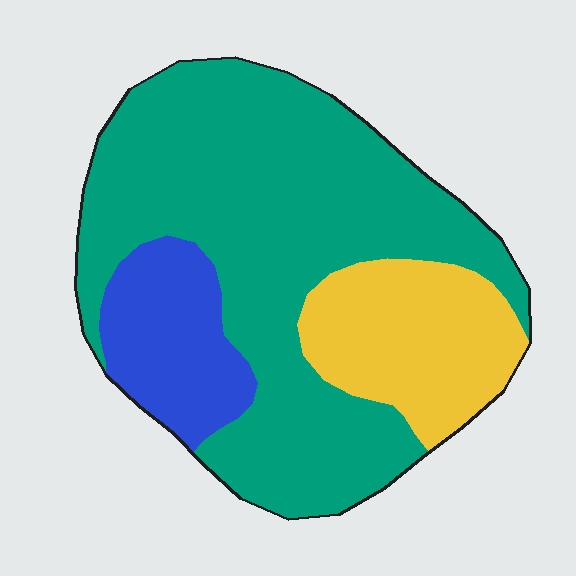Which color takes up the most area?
Teal, at roughly 65%.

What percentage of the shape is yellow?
Yellow takes up about one fifth (1/5) of the shape.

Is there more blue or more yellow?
Yellow.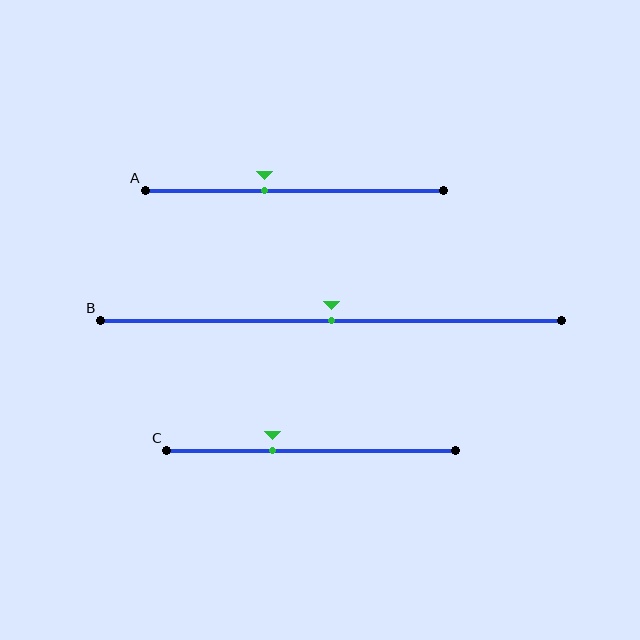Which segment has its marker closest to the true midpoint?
Segment B has its marker closest to the true midpoint.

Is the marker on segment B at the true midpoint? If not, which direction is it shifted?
Yes, the marker on segment B is at the true midpoint.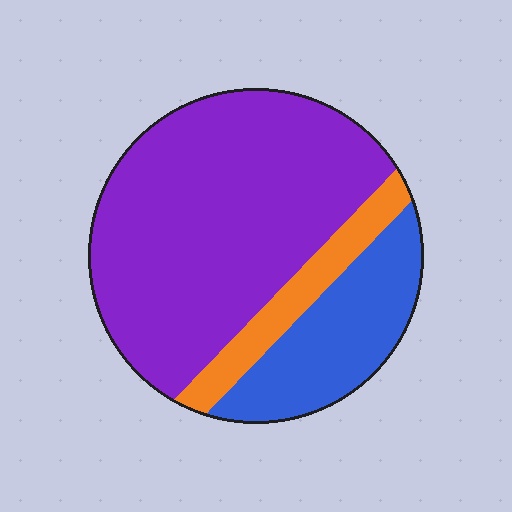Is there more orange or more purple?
Purple.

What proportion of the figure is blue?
Blue takes up about one quarter (1/4) of the figure.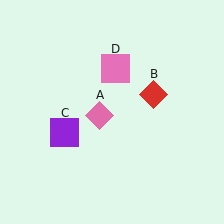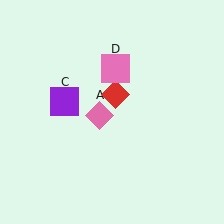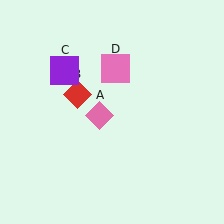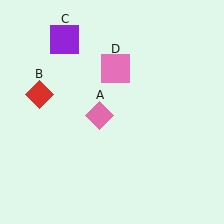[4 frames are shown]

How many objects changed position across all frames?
2 objects changed position: red diamond (object B), purple square (object C).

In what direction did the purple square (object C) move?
The purple square (object C) moved up.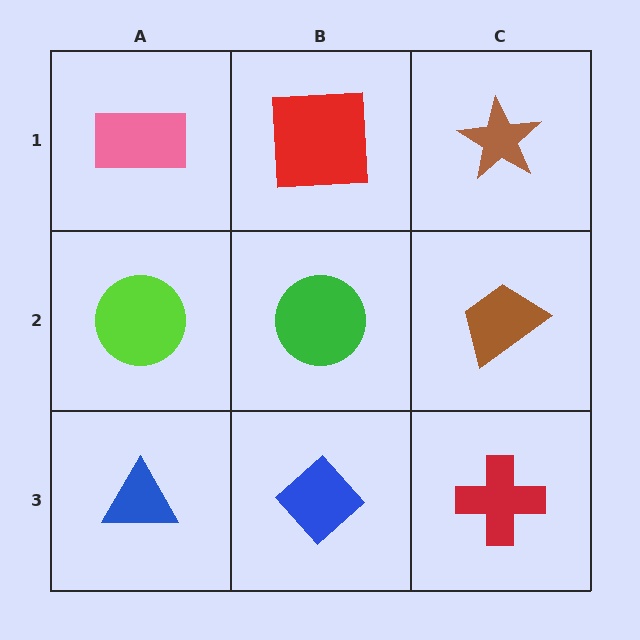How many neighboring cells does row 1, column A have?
2.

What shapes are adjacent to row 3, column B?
A green circle (row 2, column B), a blue triangle (row 3, column A), a red cross (row 3, column C).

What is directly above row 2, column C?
A brown star.